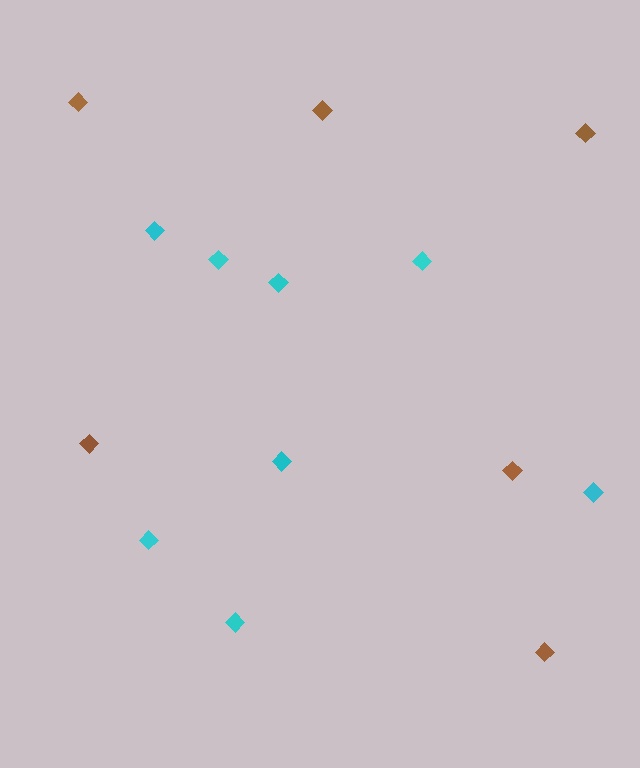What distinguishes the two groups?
There are 2 groups: one group of brown diamonds (6) and one group of cyan diamonds (8).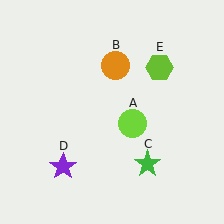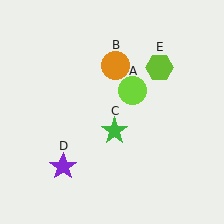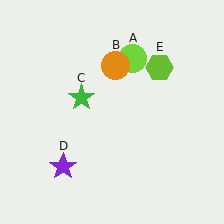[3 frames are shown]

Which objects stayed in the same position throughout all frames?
Orange circle (object B) and purple star (object D) and lime hexagon (object E) remained stationary.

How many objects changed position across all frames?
2 objects changed position: lime circle (object A), green star (object C).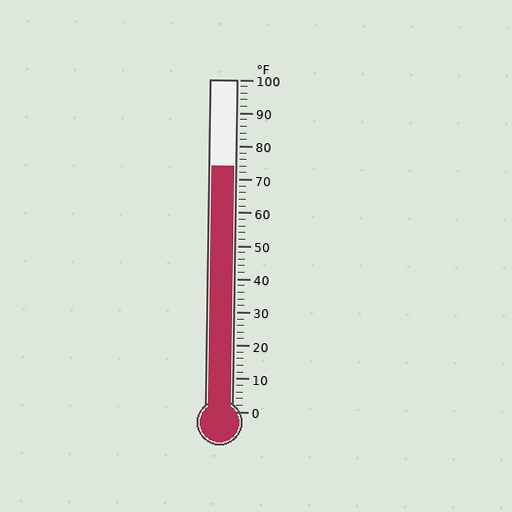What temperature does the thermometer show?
The thermometer shows approximately 74°F.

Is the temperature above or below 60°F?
The temperature is above 60°F.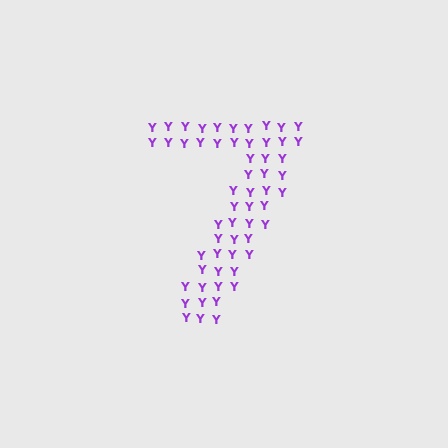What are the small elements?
The small elements are letter Y's.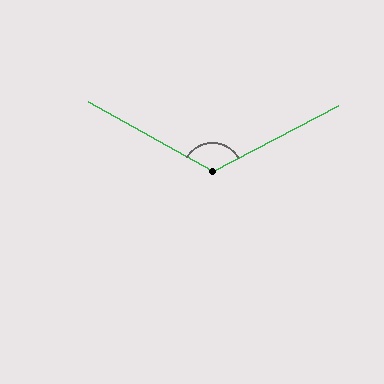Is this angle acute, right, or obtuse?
It is obtuse.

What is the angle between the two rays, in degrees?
Approximately 123 degrees.